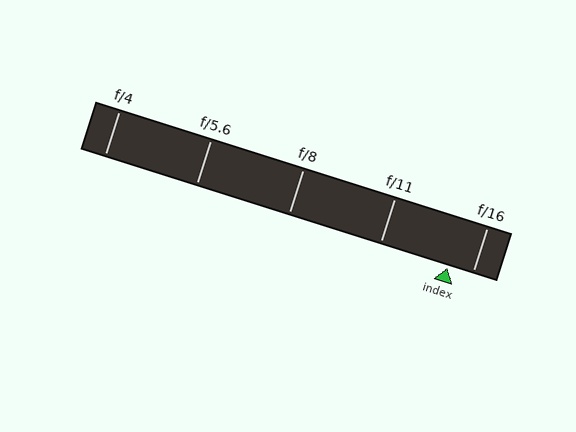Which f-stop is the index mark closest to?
The index mark is closest to f/16.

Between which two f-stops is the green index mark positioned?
The index mark is between f/11 and f/16.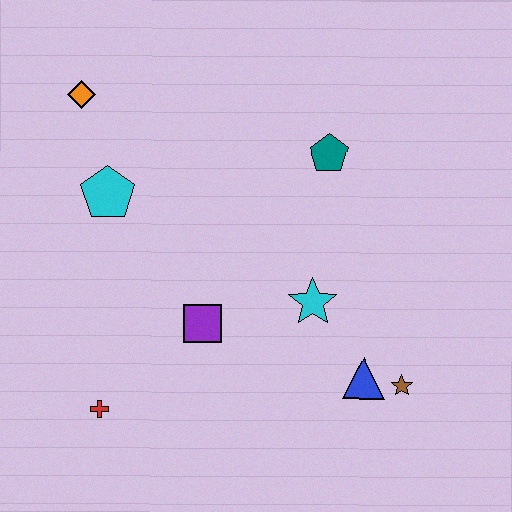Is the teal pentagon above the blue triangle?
Yes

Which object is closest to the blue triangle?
The brown star is closest to the blue triangle.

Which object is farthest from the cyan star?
The orange diamond is farthest from the cyan star.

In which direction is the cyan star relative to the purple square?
The cyan star is to the right of the purple square.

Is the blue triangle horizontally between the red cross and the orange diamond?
No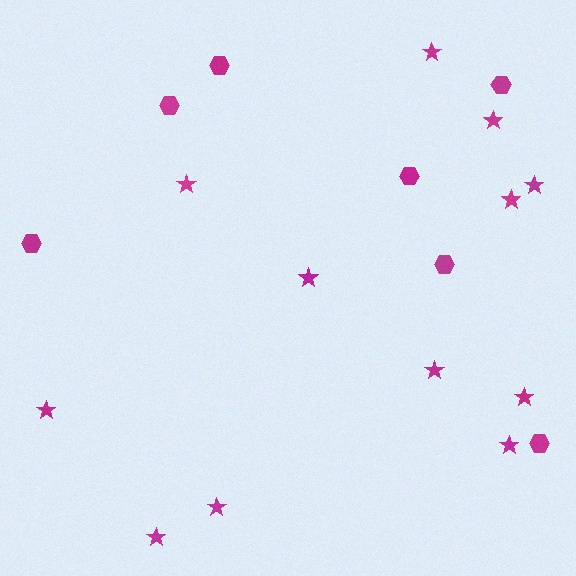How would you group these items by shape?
There are 2 groups: one group of hexagons (7) and one group of stars (12).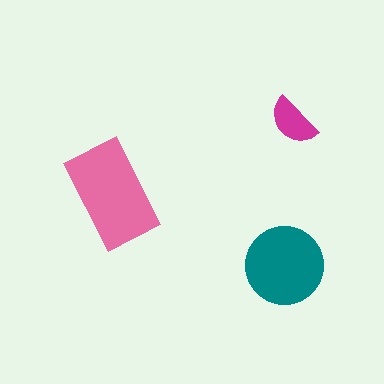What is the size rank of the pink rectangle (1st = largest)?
1st.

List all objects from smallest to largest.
The magenta semicircle, the teal circle, the pink rectangle.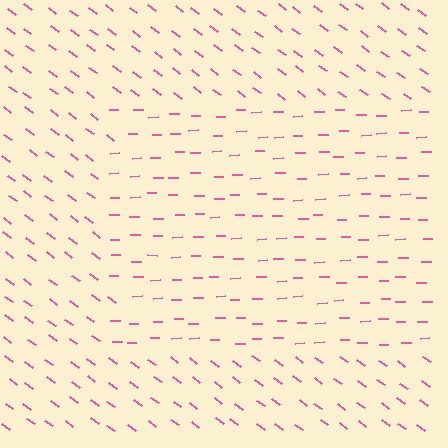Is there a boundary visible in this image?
Yes, there is a texture boundary formed by a change in line orientation.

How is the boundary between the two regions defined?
The boundary is defined purely by a change in line orientation (approximately 38 degrees difference). All lines are the same color and thickness.